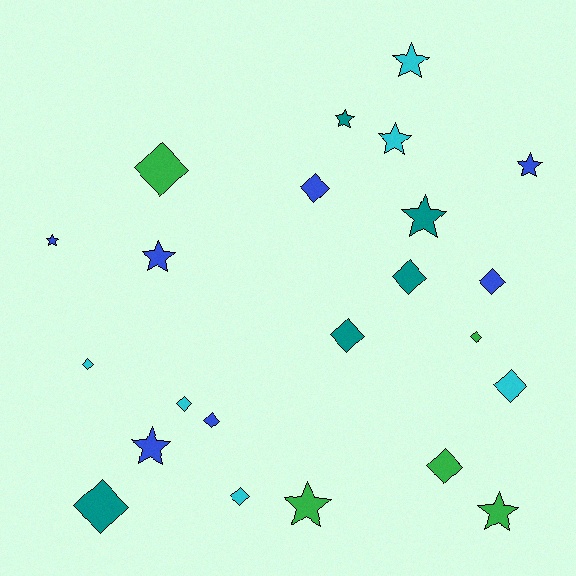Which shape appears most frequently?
Diamond, with 13 objects.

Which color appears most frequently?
Blue, with 7 objects.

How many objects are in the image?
There are 23 objects.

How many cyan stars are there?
There are 2 cyan stars.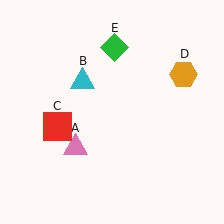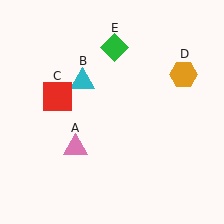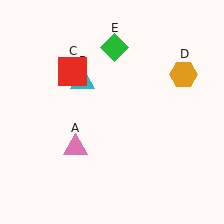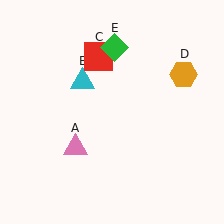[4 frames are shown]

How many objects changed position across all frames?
1 object changed position: red square (object C).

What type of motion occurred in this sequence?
The red square (object C) rotated clockwise around the center of the scene.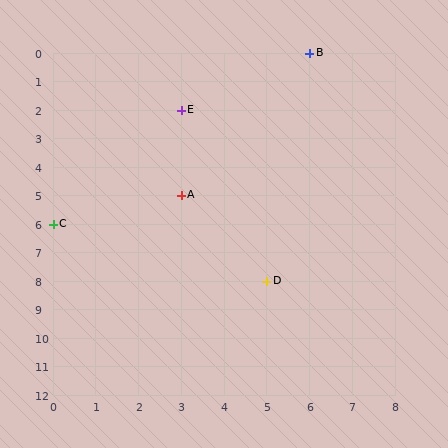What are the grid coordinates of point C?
Point C is at grid coordinates (0, 6).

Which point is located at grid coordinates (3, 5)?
Point A is at (3, 5).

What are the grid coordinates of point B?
Point B is at grid coordinates (6, 0).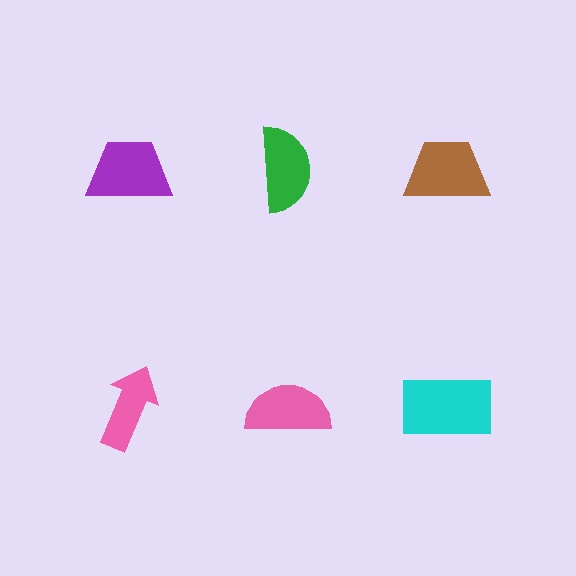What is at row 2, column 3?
A cyan rectangle.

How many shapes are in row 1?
3 shapes.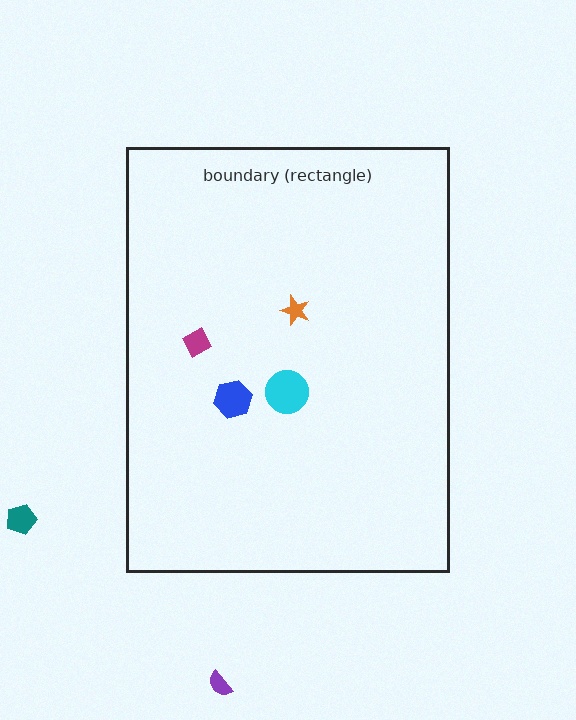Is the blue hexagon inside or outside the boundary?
Inside.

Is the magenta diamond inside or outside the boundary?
Inside.